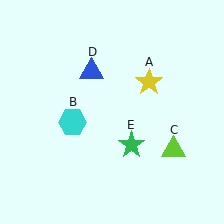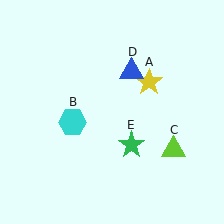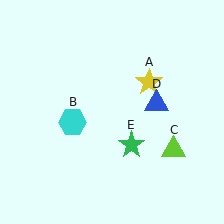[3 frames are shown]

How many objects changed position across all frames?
1 object changed position: blue triangle (object D).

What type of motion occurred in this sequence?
The blue triangle (object D) rotated clockwise around the center of the scene.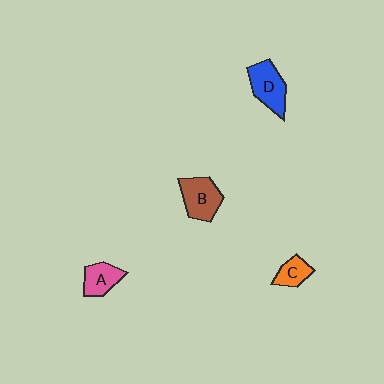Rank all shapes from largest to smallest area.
From largest to smallest: D (blue), B (brown), A (pink), C (orange).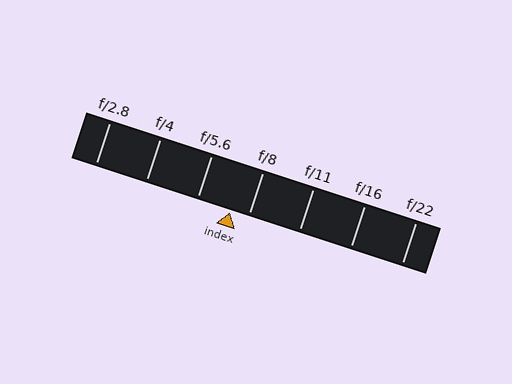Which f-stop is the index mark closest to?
The index mark is closest to f/8.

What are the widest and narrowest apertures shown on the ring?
The widest aperture shown is f/2.8 and the narrowest is f/22.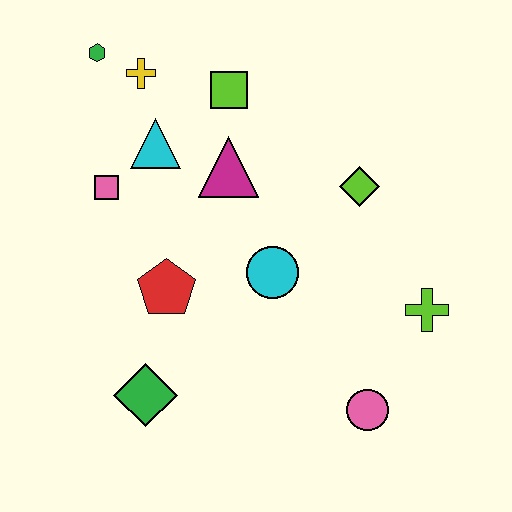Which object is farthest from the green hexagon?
The pink circle is farthest from the green hexagon.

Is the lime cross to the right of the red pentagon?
Yes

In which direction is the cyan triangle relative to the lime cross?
The cyan triangle is to the left of the lime cross.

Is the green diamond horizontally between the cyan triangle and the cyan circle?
No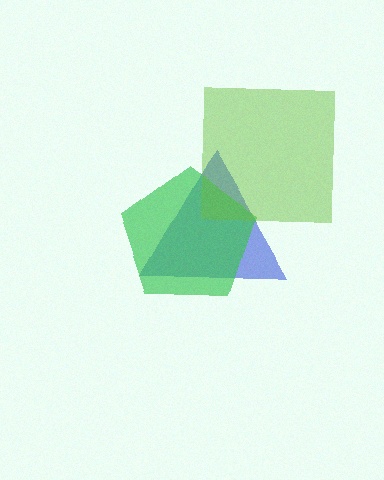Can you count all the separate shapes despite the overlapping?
Yes, there are 3 separate shapes.